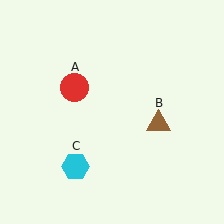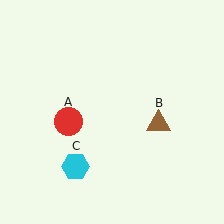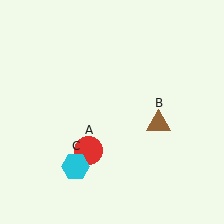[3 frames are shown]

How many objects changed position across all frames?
1 object changed position: red circle (object A).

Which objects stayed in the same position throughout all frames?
Brown triangle (object B) and cyan hexagon (object C) remained stationary.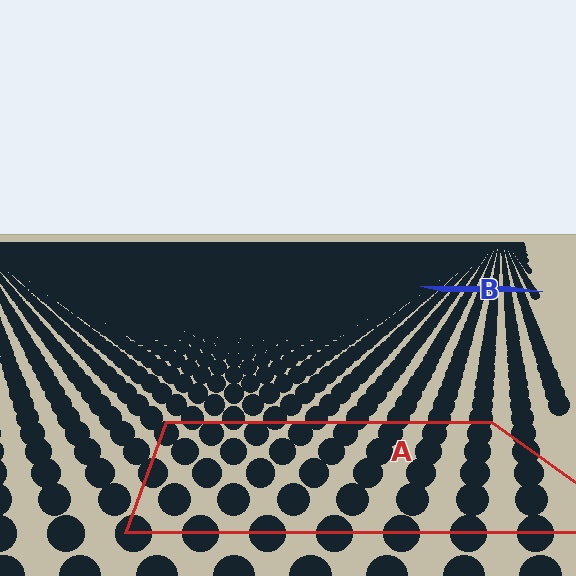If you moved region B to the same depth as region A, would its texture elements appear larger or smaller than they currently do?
They would appear larger. At a closer depth, the same texture elements are projected at a bigger on-screen size.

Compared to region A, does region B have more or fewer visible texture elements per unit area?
Region B has more texture elements per unit area — they are packed more densely because it is farther away.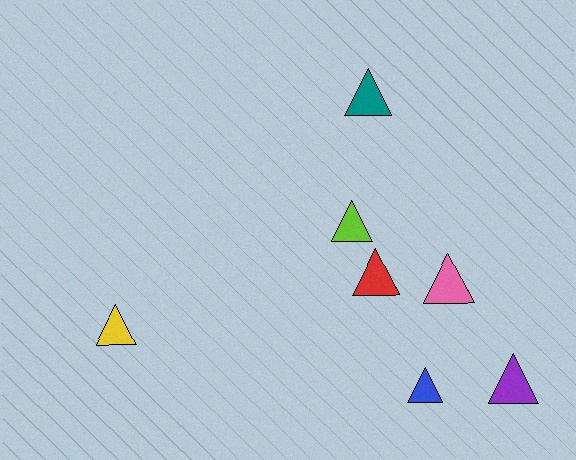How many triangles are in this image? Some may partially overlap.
There are 7 triangles.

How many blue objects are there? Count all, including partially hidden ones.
There is 1 blue object.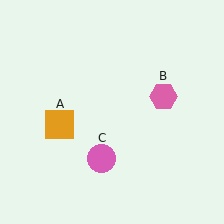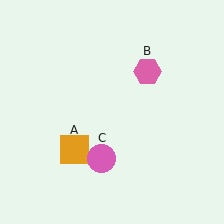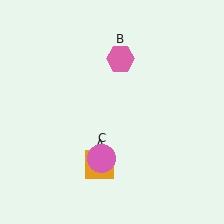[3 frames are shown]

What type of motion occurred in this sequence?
The orange square (object A), pink hexagon (object B) rotated counterclockwise around the center of the scene.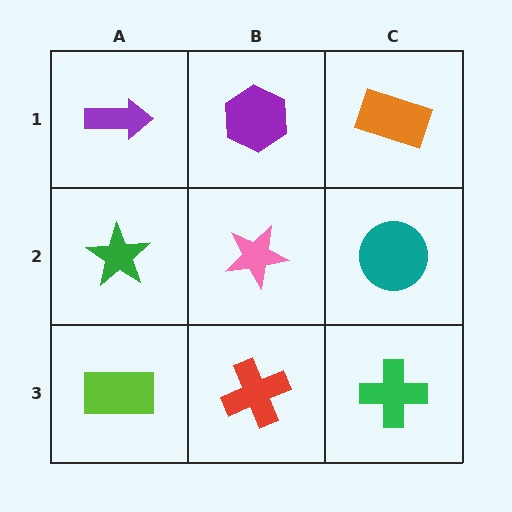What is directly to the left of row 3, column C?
A red cross.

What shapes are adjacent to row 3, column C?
A teal circle (row 2, column C), a red cross (row 3, column B).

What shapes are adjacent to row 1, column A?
A green star (row 2, column A), a purple hexagon (row 1, column B).